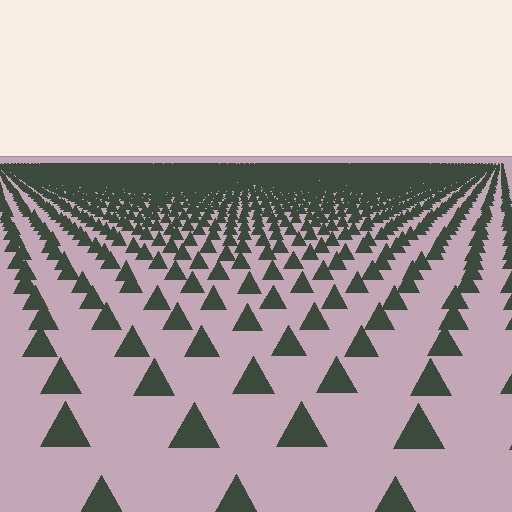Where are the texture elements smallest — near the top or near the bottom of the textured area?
Near the top.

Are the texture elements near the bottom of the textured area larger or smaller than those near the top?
Larger. Near the bottom, elements are closer to the viewer and appear at a bigger on-screen size.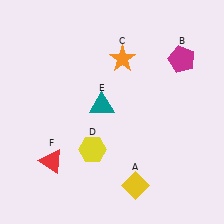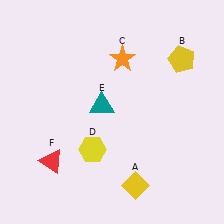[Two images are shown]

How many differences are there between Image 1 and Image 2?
There is 1 difference between the two images.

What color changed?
The pentagon (B) changed from magenta in Image 1 to yellow in Image 2.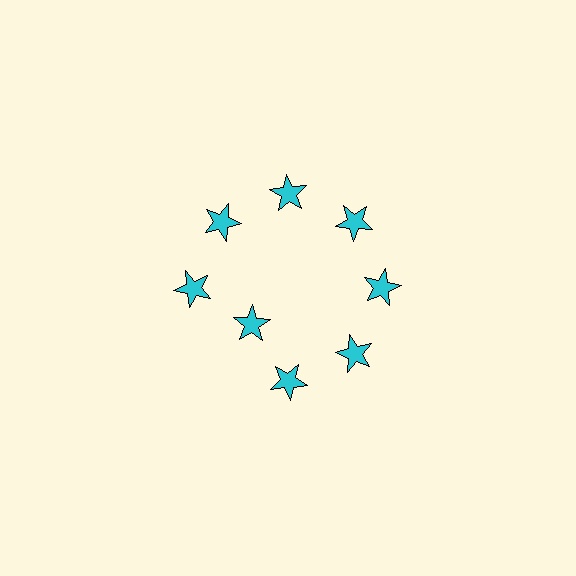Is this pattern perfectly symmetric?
No. The 8 cyan stars are arranged in a ring, but one element near the 8 o'clock position is pulled inward toward the center, breaking the 8-fold rotational symmetry.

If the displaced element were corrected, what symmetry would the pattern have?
It would have 8-fold rotational symmetry — the pattern would map onto itself every 45 degrees.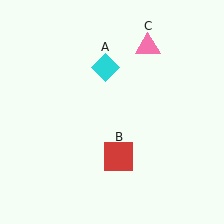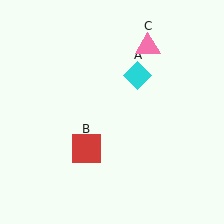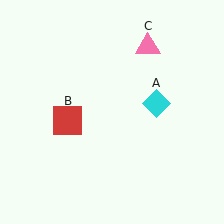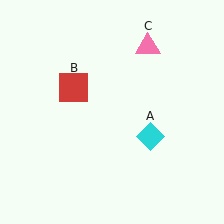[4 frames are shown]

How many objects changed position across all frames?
2 objects changed position: cyan diamond (object A), red square (object B).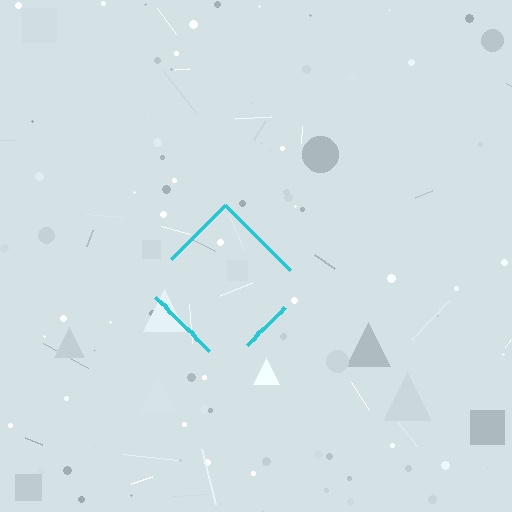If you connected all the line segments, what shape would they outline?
They would outline a diamond.